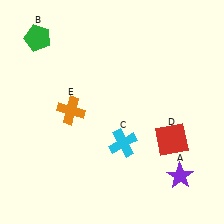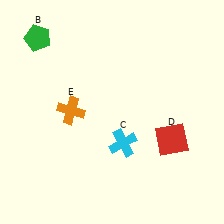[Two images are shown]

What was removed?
The purple star (A) was removed in Image 2.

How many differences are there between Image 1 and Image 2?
There is 1 difference between the two images.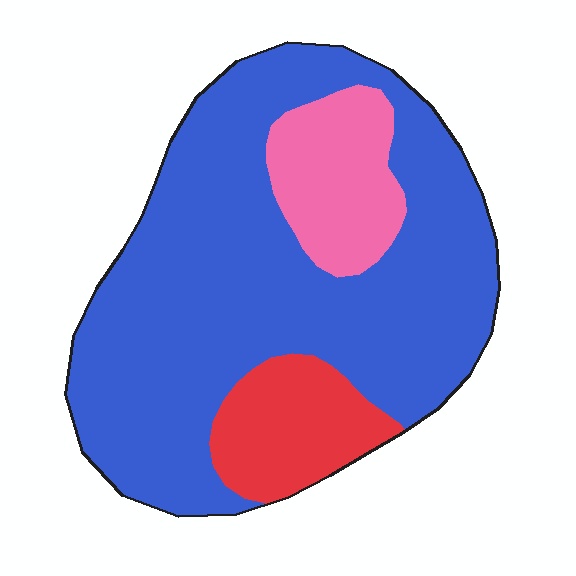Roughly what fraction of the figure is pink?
Pink covers about 15% of the figure.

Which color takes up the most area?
Blue, at roughly 75%.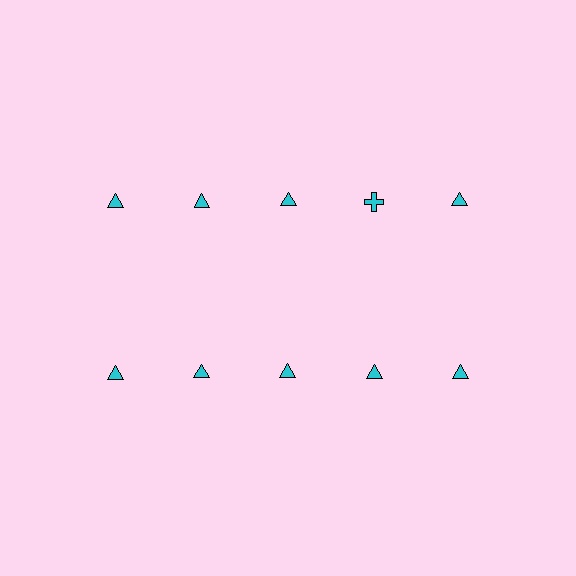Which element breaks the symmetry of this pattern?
The cyan cross in the top row, second from right column breaks the symmetry. All other shapes are cyan triangles.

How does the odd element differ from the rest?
It has a different shape: cross instead of triangle.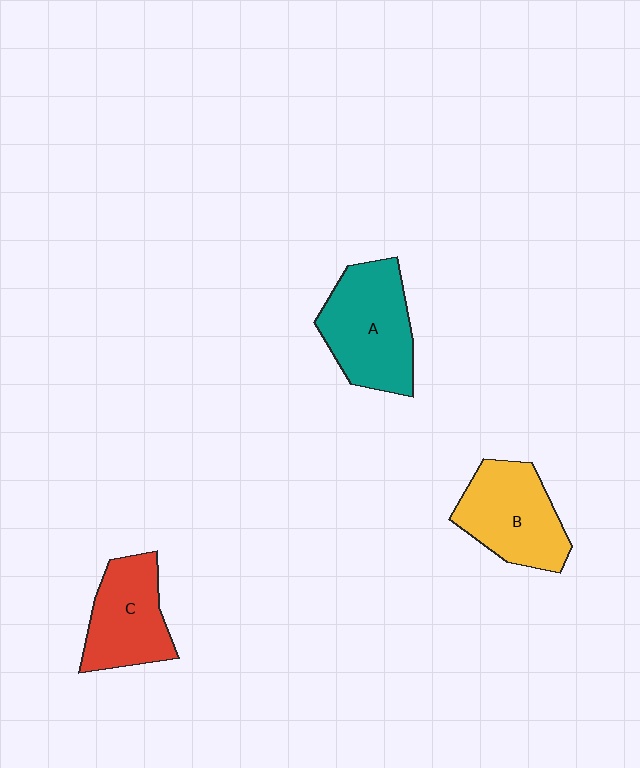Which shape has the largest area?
Shape A (teal).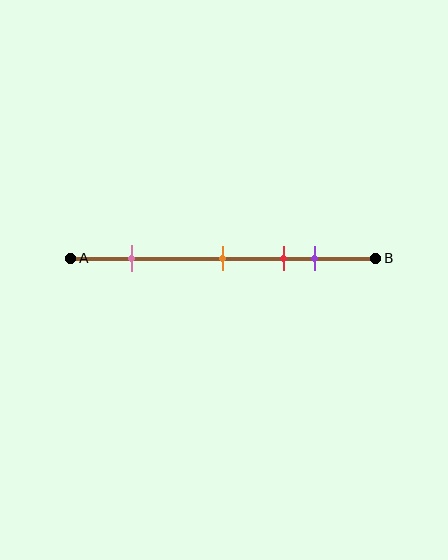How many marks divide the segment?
There are 4 marks dividing the segment.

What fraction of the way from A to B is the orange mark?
The orange mark is approximately 50% (0.5) of the way from A to B.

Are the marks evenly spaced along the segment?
No, the marks are not evenly spaced.